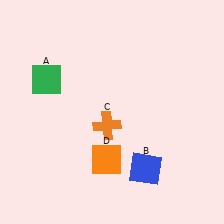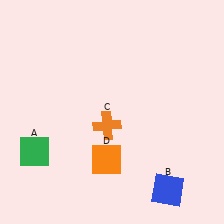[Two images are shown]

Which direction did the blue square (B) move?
The blue square (B) moved right.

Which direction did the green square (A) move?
The green square (A) moved down.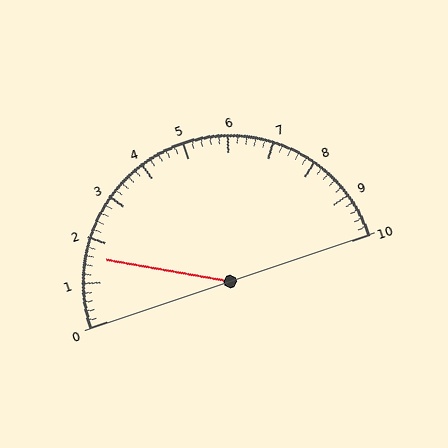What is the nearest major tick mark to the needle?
The nearest major tick mark is 2.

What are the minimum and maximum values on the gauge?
The gauge ranges from 0 to 10.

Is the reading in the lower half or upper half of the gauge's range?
The reading is in the lower half of the range (0 to 10).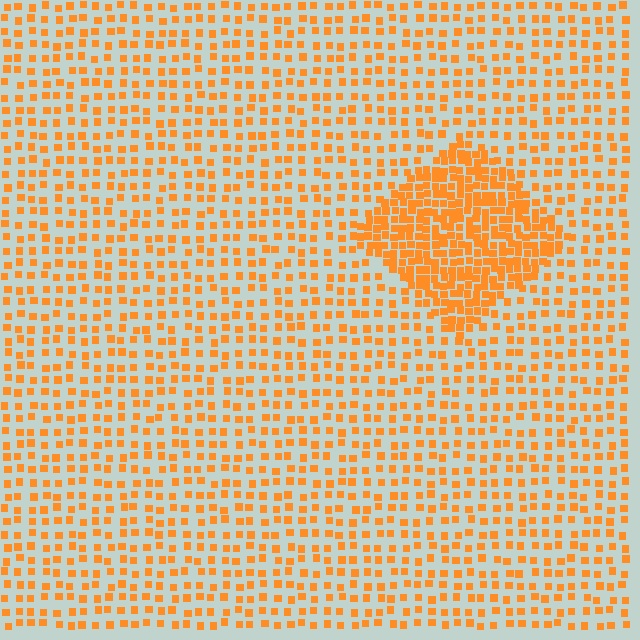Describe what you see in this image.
The image contains small orange elements arranged at two different densities. A diamond-shaped region is visible where the elements are more densely packed than the surrounding area.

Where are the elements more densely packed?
The elements are more densely packed inside the diamond boundary.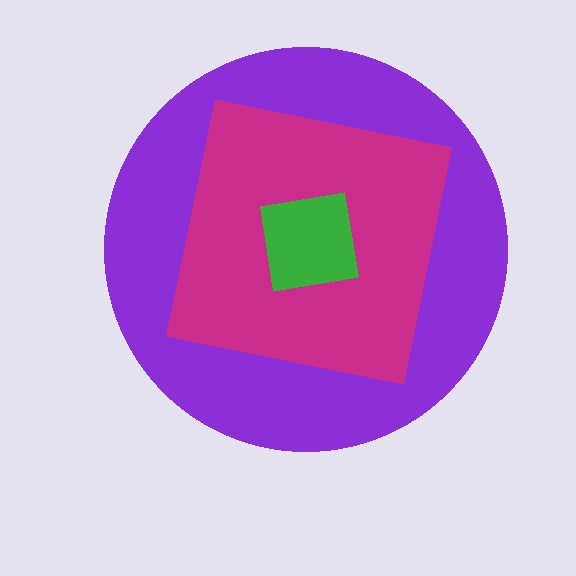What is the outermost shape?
The purple circle.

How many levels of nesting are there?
3.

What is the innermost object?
The green square.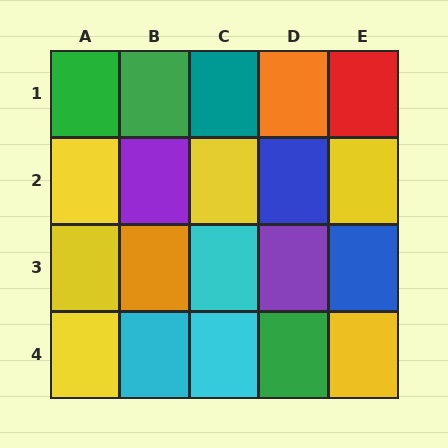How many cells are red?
1 cell is red.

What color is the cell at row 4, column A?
Yellow.